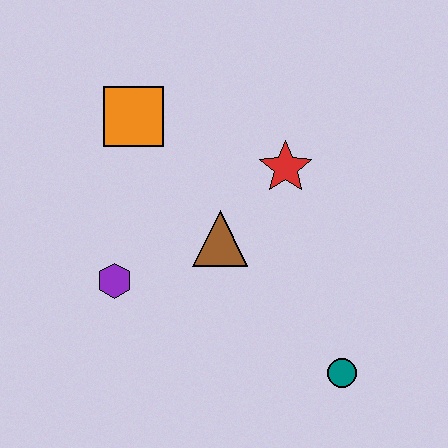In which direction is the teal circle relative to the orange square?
The teal circle is below the orange square.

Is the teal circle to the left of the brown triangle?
No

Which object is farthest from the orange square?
The teal circle is farthest from the orange square.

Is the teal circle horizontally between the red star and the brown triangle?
No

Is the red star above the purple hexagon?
Yes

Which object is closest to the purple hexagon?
The brown triangle is closest to the purple hexagon.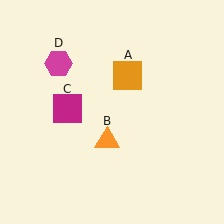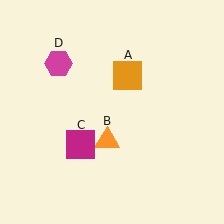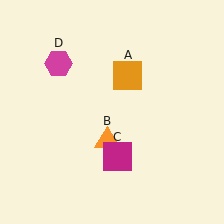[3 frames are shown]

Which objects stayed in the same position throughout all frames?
Orange square (object A) and orange triangle (object B) and magenta hexagon (object D) remained stationary.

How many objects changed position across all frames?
1 object changed position: magenta square (object C).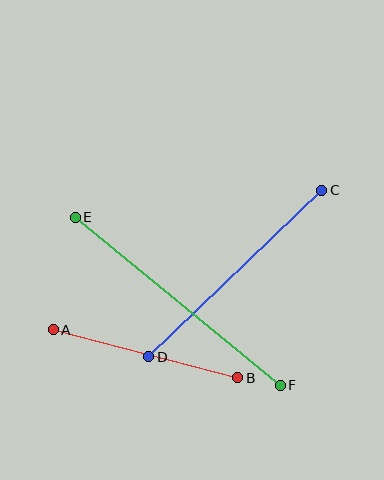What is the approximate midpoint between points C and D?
The midpoint is at approximately (235, 273) pixels.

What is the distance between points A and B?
The distance is approximately 190 pixels.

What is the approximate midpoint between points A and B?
The midpoint is at approximately (145, 354) pixels.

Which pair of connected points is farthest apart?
Points E and F are farthest apart.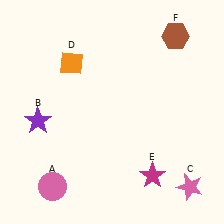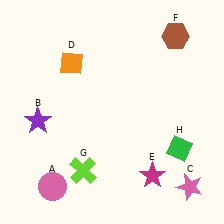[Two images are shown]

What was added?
A lime cross (G), a green diamond (H) were added in Image 2.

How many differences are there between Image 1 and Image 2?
There are 2 differences between the two images.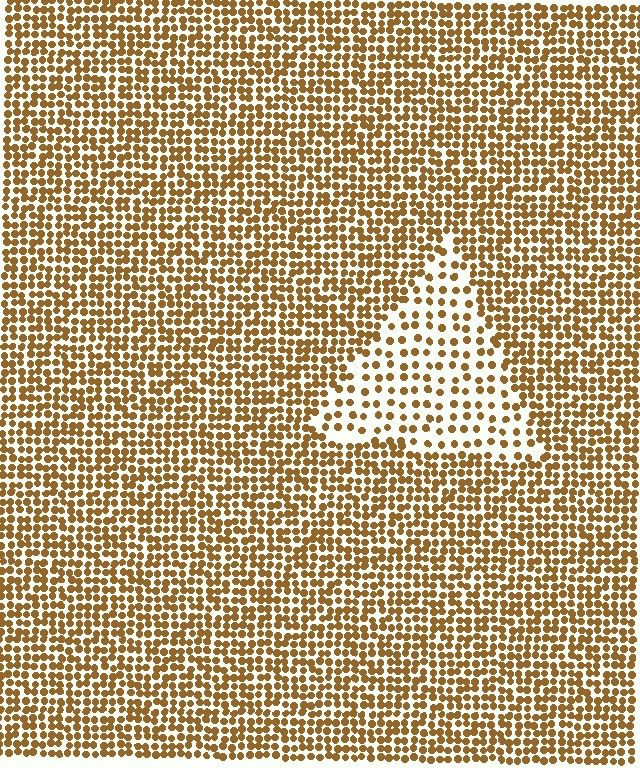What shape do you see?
I see a triangle.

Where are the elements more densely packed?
The elements are more densely packed outside the triangle boundary.